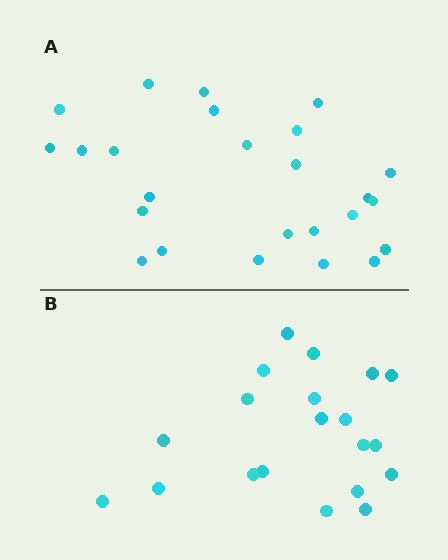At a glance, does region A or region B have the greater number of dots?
Region A (the top region) has more dots.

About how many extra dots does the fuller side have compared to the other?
Region A has about 5 more dots than region B.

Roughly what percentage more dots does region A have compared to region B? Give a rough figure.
About 25% more.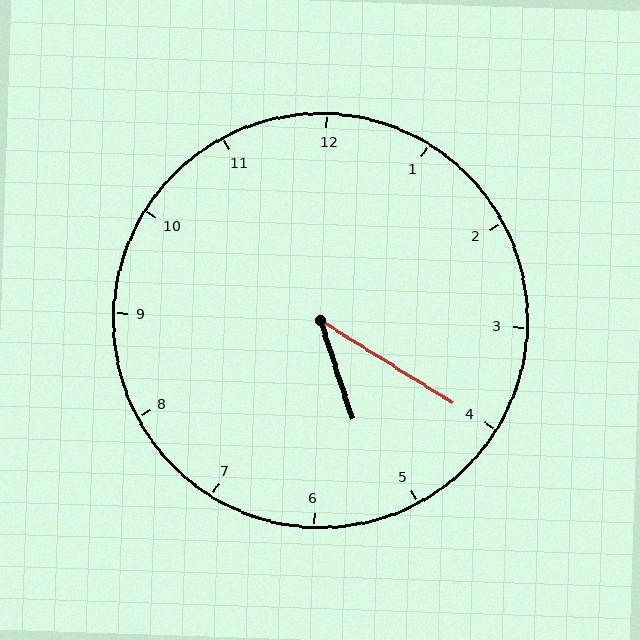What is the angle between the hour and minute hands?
Approximately 40 degrees.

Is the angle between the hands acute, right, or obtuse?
It is acute.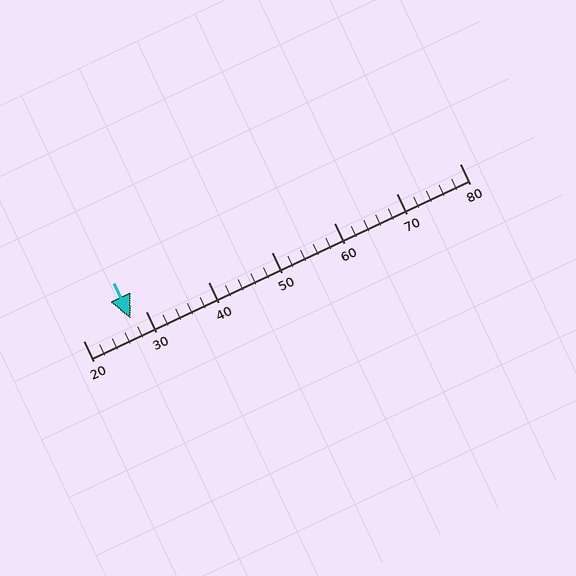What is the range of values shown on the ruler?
The ruler shows values from 20 to 80.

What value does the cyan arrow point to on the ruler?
The cyan arrow points to approximately 28.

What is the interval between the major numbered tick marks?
The major tick marks are spaced 10 units apart.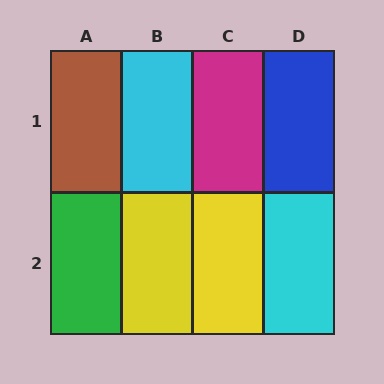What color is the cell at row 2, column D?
Cyan.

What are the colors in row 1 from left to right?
Brown, cyan, magenta, blue.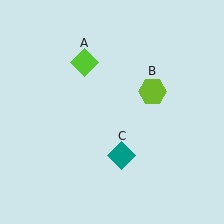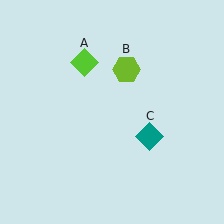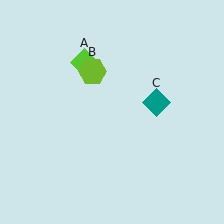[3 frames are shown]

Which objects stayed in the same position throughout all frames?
Lime diamond (object A) remained stationary.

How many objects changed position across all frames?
2 objects changed position: lime hexagon (object B), teal diamond (object C).